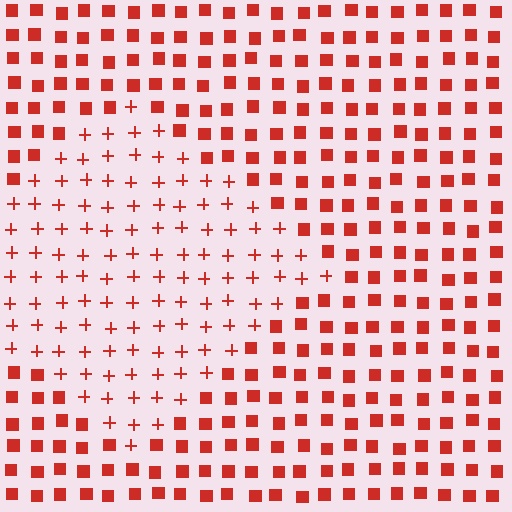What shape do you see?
I see a diamond.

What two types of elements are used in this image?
The image uses plus signs inside the diamond region and squares outside it.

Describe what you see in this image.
The image is filled with small red elements arranged in a uniform grid. A diamond-shaped region contains plus signs, while the surrounding area contains squares. The boundary is defined purely by the change in element shape.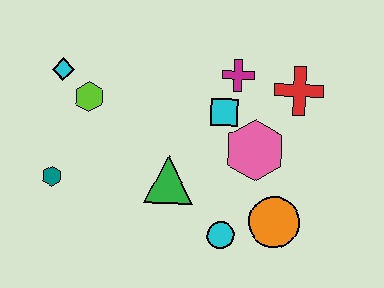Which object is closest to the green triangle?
The cyan circle is closest to the green triangle.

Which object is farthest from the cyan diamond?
The orange circle is farthest from the cyan diamond.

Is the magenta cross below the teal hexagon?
No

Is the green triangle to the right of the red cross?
No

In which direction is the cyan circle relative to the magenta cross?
The cyan circle is below the magenta cross.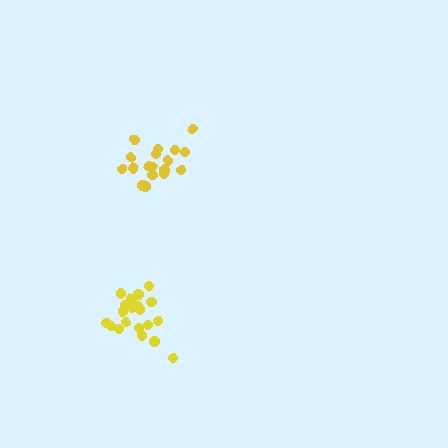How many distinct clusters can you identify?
There are 2 distinct clusters.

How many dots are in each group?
Group 1: 21 dots, Group 2: 18 dots (39 total).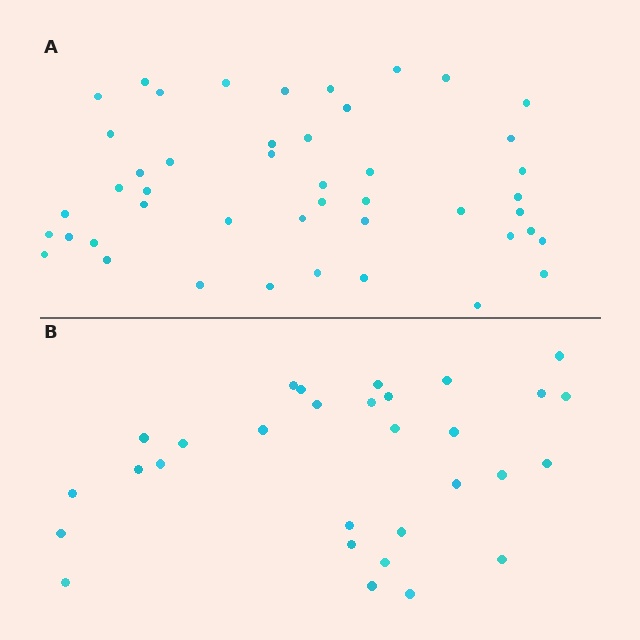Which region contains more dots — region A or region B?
Region A (the top region) has more dots.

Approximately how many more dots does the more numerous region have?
Region A has approximately 15 more dots than region B.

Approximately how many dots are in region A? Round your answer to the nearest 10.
About 50 dots. (The exact count is 46, which rounds to 50.)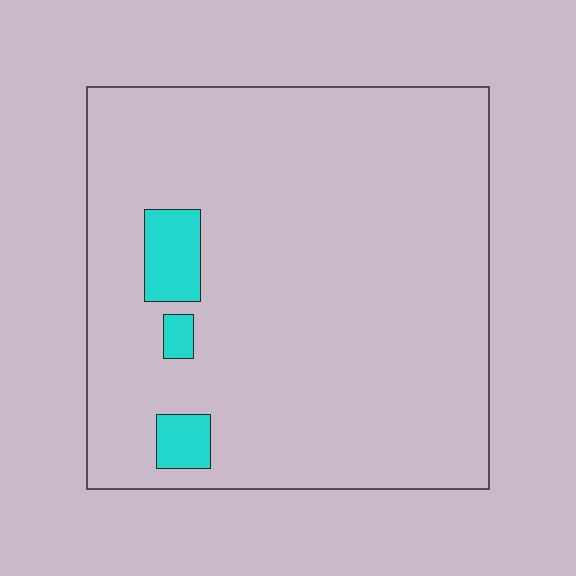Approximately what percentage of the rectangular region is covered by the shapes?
Approximately 5%.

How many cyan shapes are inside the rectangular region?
3.